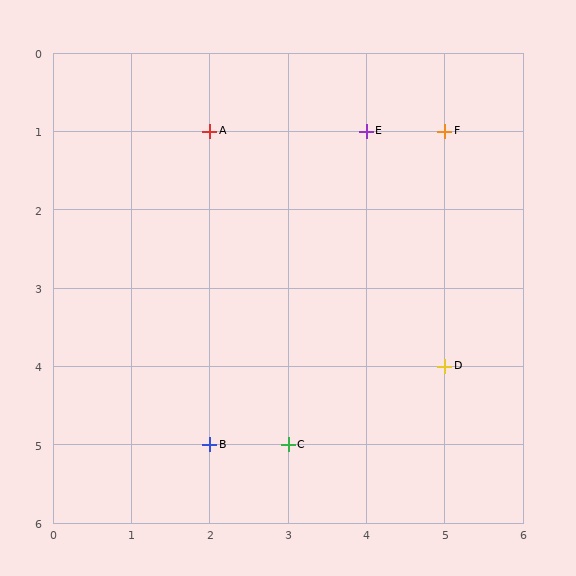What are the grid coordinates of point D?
Point D is at grid coordinates (5, 4).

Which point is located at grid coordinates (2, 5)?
Point B is at (2, 5).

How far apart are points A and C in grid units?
Points A and C are 1 column and 4 rows apart (about 4.1 grid units diagonally).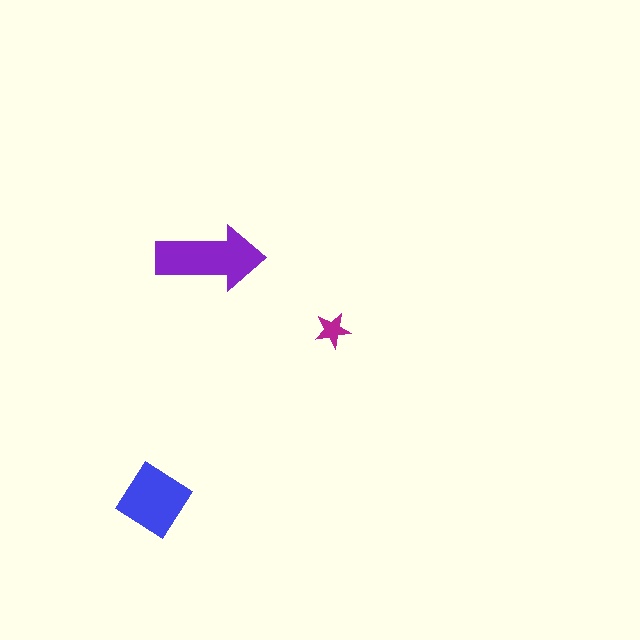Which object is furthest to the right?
The magenta star is rightmost.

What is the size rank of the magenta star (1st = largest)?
3rd.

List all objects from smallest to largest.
The magenta star, the blue diamond, the purple arrow.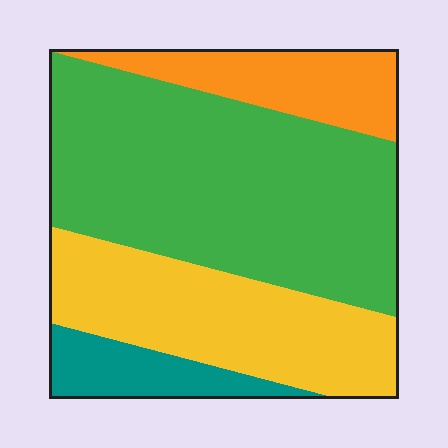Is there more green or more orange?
Green.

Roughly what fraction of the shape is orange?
Orange covers roughly 15% of the shape.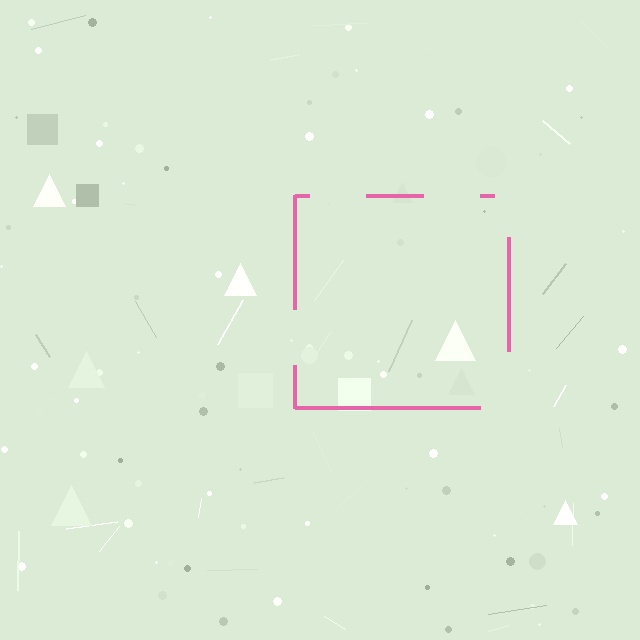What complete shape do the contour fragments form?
The contour fragments form a square.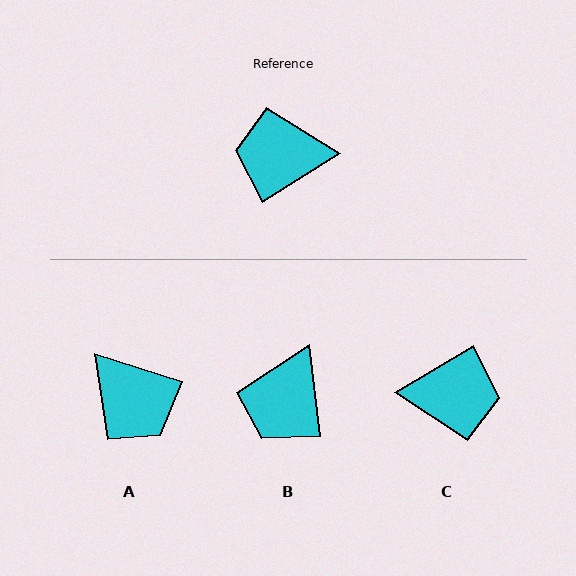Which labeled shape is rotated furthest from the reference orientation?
C, about 179 degrees away.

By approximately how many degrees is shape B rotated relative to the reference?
Approximately 65 degrees counter-clockwise.